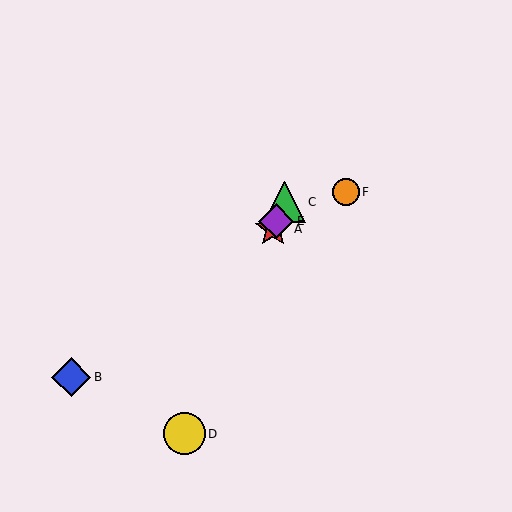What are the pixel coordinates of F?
Object F is at (346, 192).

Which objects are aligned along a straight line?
Objects A, C, D, E are aligned along a straight line.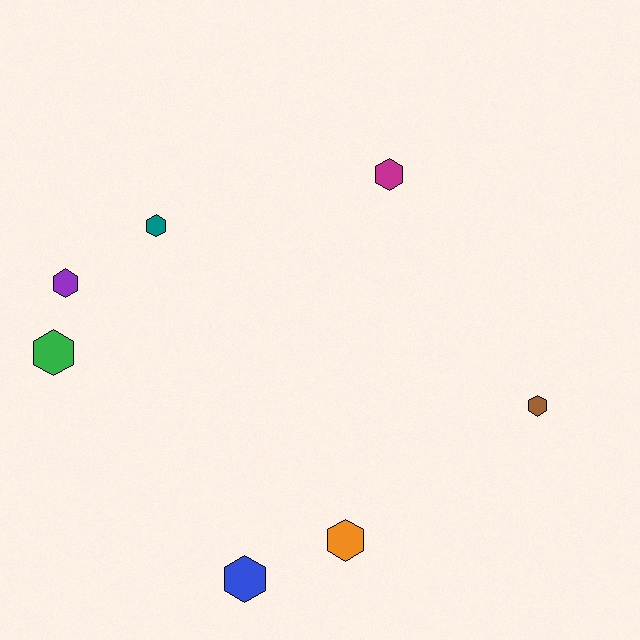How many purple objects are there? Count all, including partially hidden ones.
There is 1 purple object.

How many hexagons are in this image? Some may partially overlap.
There are 7 hexagons.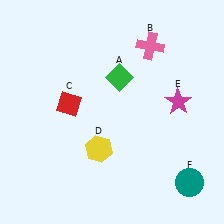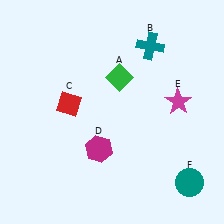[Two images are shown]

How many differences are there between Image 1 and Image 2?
There are 2 differences between the two images.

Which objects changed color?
B changed from pink to teal. D changed from yellow to magenta.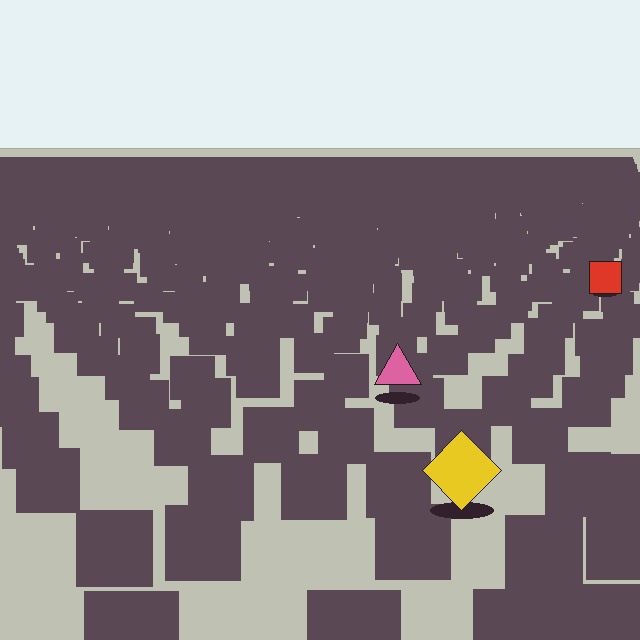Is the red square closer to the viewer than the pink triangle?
No. The pink triangle is closer — you can tell from the texture gradient: the ground texture is coarser near it.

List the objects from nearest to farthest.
From nearest to farthest: the yellow diamond, the pink triangle, the red square.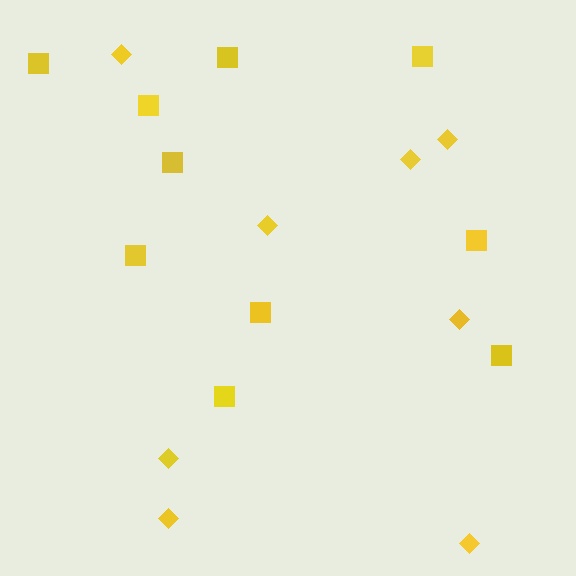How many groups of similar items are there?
There are 2 groups: one group of diamonds (8) and one group of squares (10).